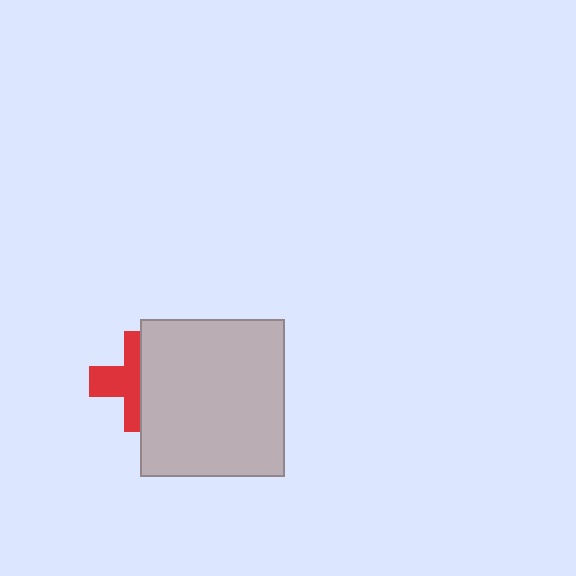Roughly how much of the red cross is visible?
About half of it is visible (roughly 50%).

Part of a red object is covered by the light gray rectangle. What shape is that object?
It is a cross.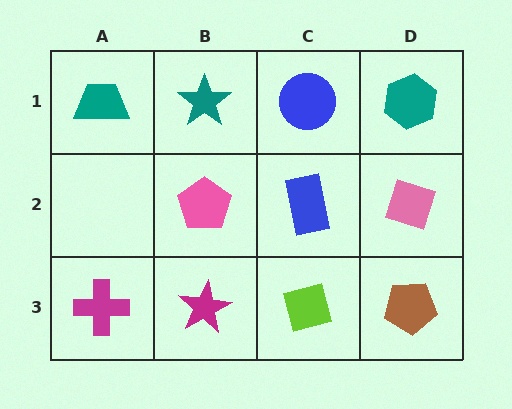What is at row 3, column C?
A lime square.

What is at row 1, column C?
A blue circle.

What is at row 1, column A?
A teal trapezoid.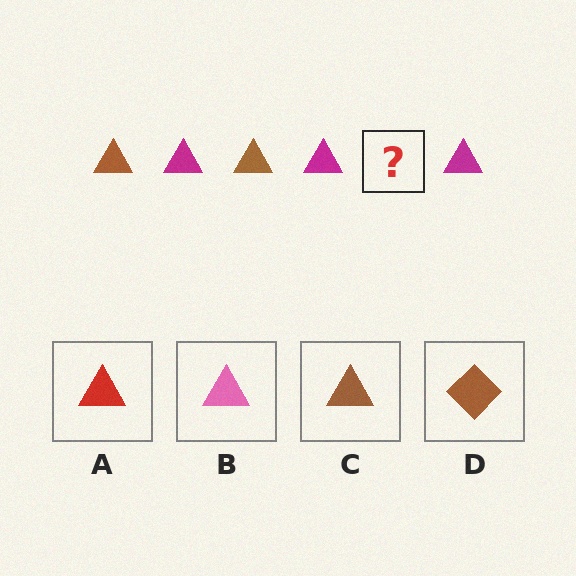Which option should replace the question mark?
Option C.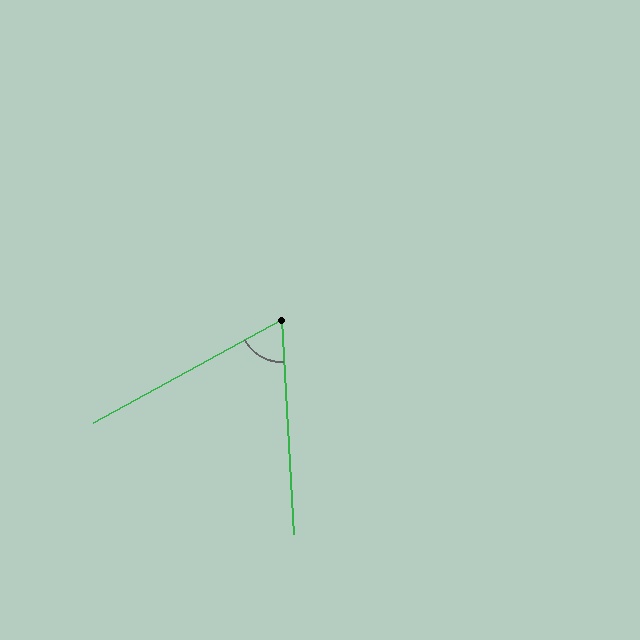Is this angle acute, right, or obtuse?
It is acute.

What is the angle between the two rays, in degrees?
Approximately 64 degrees.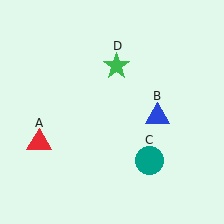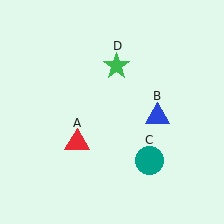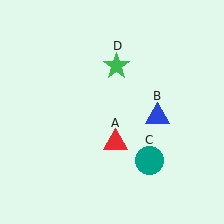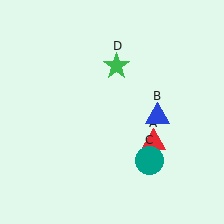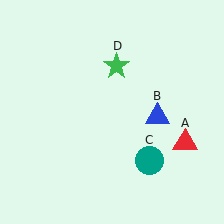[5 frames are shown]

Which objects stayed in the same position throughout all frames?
Blue triangle (object B) and teal circle (object C) and green star (object D) remained stationary.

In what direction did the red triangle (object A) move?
The red triangle (object A) moved right.